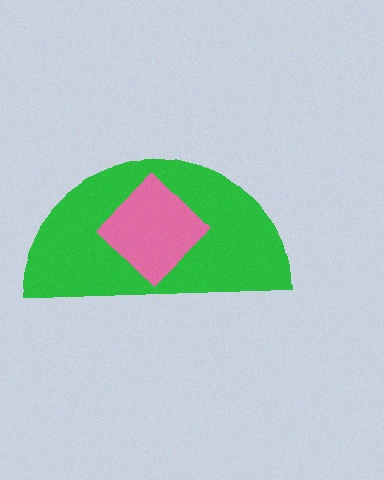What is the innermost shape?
The pink diamond.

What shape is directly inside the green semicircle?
The pink diamond.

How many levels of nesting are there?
2.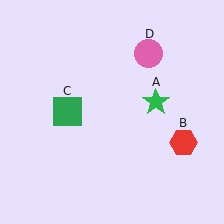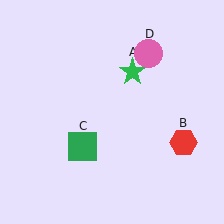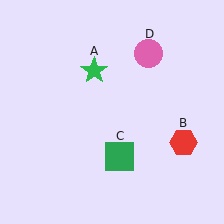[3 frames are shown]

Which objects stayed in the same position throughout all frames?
Red hexagon (object B) and pink circle (object D) remained stationary.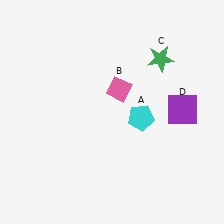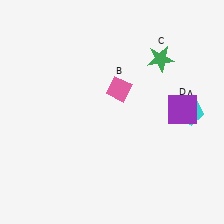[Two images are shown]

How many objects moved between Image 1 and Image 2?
1 object moved between the two images.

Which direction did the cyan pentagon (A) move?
The cyan pentagon (A) moved right.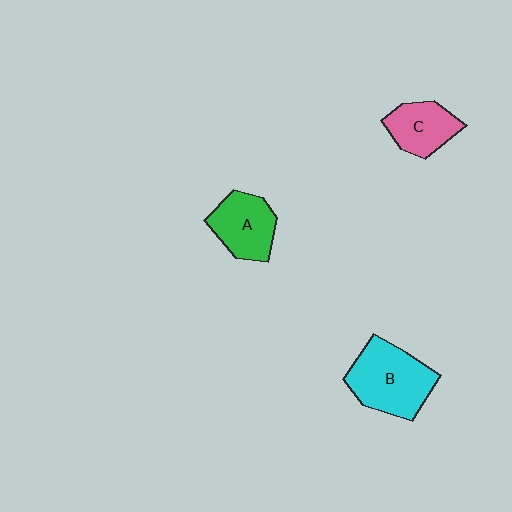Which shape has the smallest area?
Shape C (pink).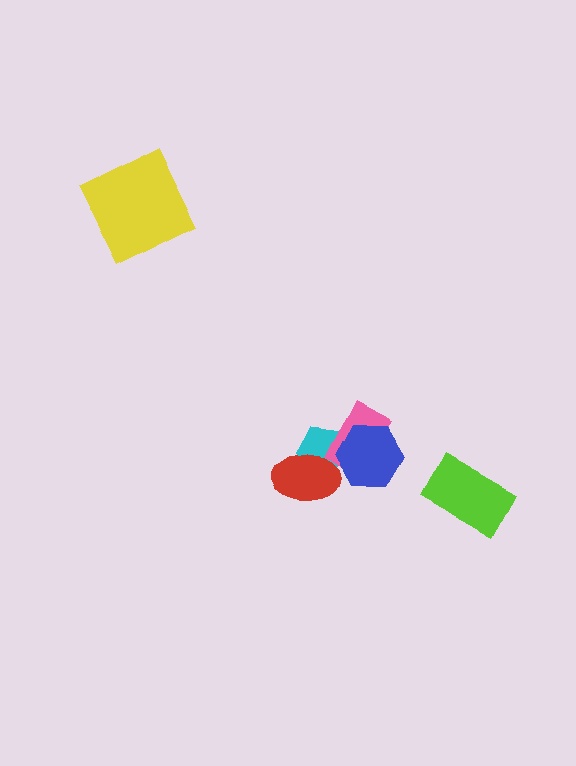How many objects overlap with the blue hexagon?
2 objects overlap with the blue hexagon.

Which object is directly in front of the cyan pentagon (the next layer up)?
The pink rectangle is directly in front of the cyan pentagon.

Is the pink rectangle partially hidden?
Yes, it is partially covered by another shape.